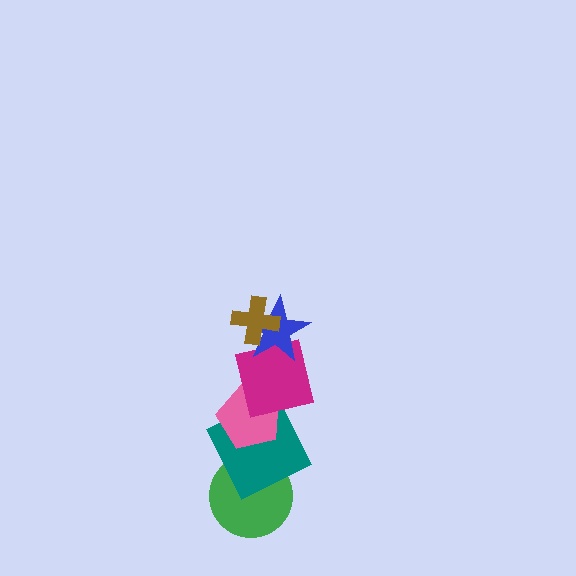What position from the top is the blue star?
The blue star is 2nd from the top.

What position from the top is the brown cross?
The brown cross is 1st from the top.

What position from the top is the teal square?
The teal square is 5th from the top.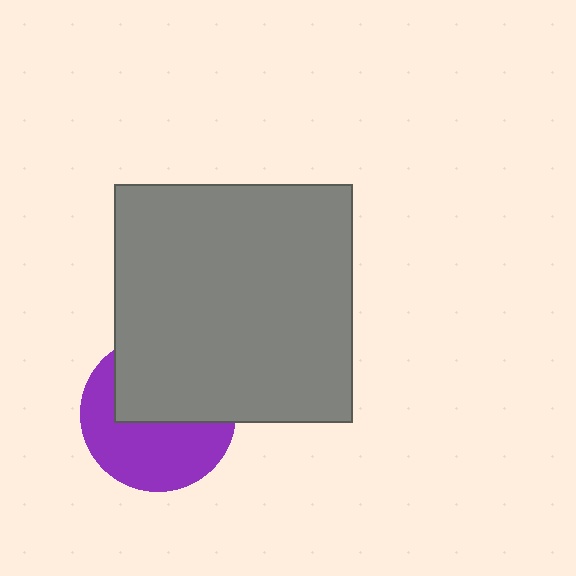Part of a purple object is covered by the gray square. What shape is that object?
It is a circle.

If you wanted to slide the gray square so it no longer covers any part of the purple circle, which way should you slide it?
Slide it up — that is the most direct way to separate the two shapes.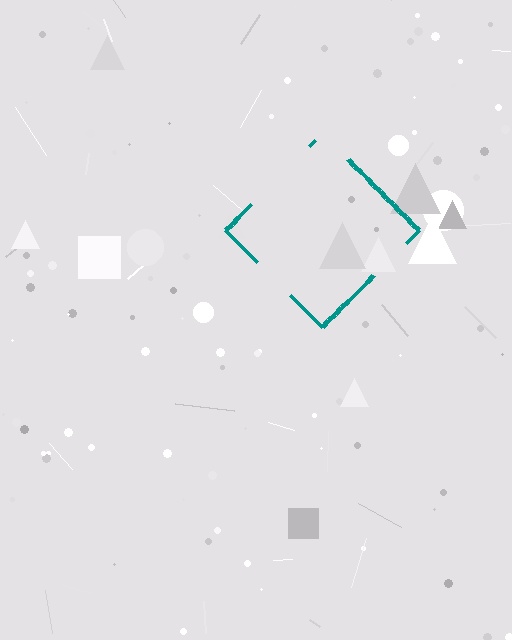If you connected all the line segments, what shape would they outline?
They would outline a diamond.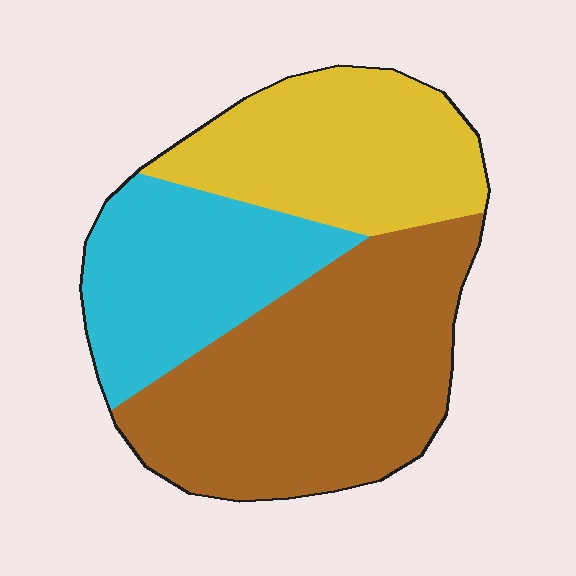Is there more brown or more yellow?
Brown.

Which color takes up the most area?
Brown, at roughly 45%.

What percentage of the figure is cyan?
Cyan covers 26% of the figure.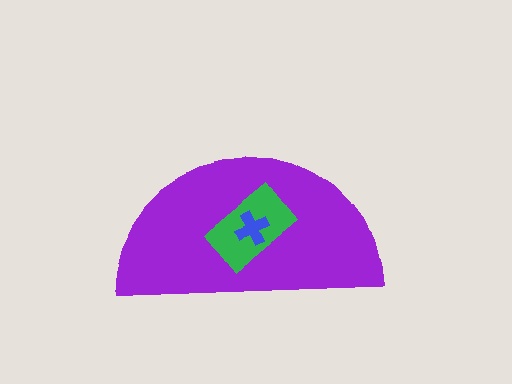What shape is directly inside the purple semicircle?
The green rectangle.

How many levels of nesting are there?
3.